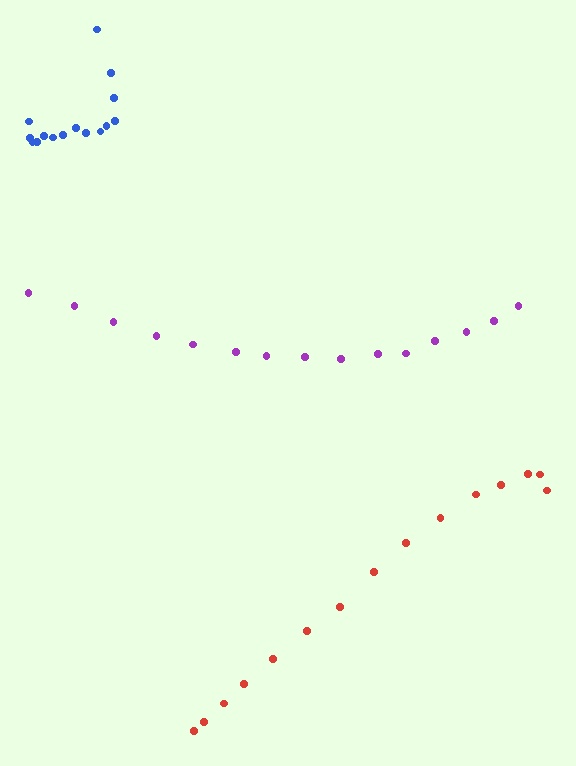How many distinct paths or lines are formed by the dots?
There are 3 distinct paths.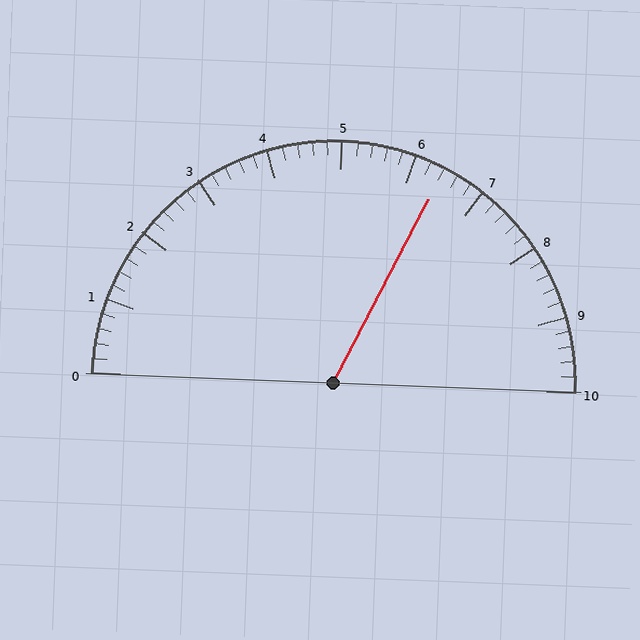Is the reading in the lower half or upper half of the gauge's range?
The reading is in the upper half of the range (0 to 10).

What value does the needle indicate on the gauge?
The needle indicates approximately 6.4.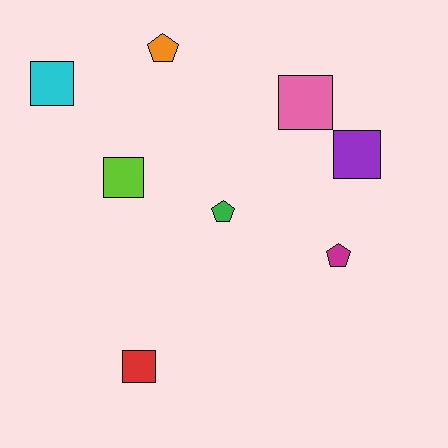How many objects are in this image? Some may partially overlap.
There are 8 objects.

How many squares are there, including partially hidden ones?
There are 5 squares.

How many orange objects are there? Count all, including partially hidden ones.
There is 1 orange object.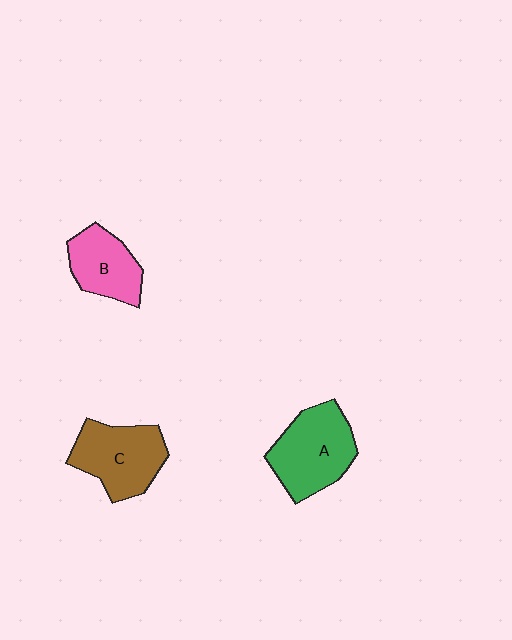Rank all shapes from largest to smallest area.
From largest to smallest: A (green), C (brown), B (pink).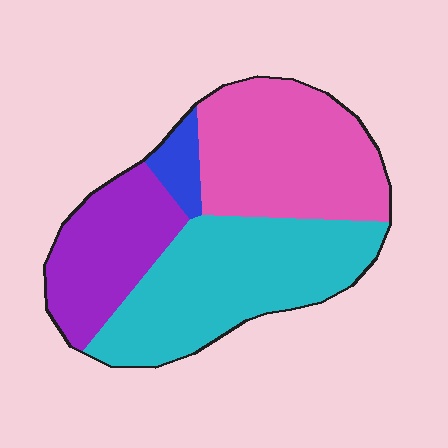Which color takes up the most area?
Cyan, at roughly 40%.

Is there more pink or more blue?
Pink.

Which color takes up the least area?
Blue, at roughly 5%.